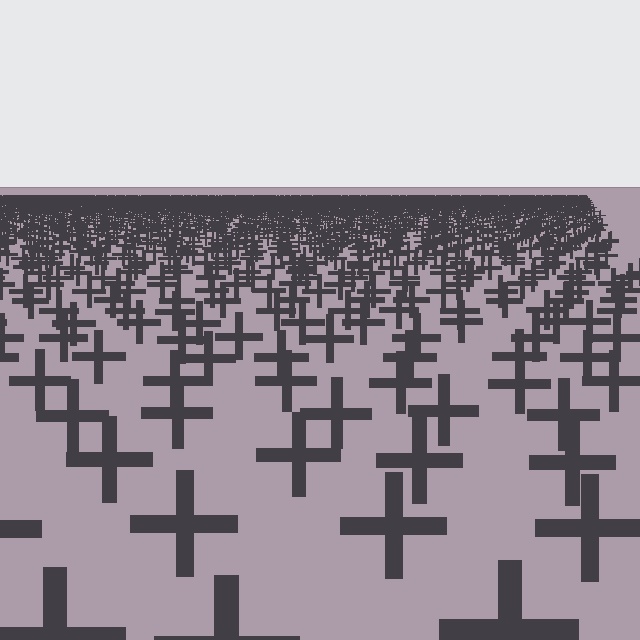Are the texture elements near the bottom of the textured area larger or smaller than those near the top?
Larger. Near the bottom, elements are closer to the viewer and appear at a bigger on-screen size.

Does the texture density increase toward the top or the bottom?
Density increases toward the top.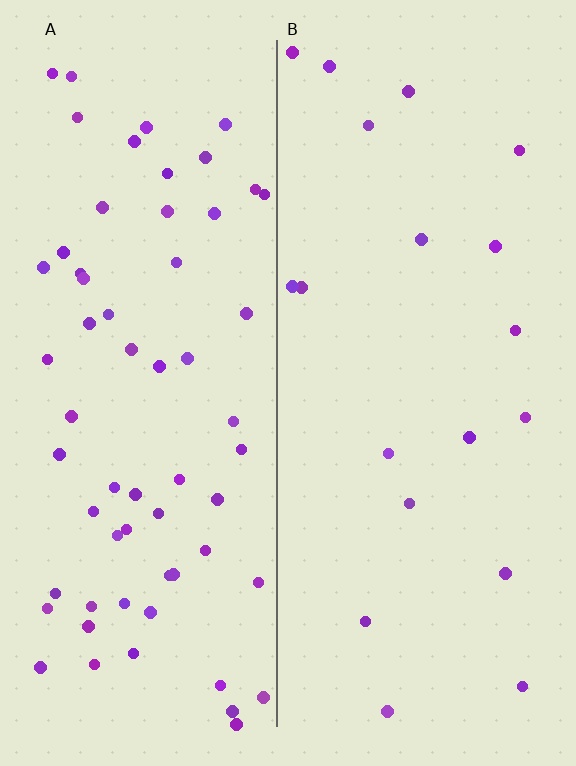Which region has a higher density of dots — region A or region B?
A (the left).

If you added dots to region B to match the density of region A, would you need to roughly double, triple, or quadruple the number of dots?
Approximately triple.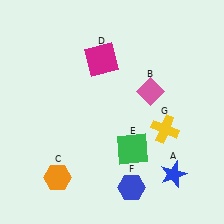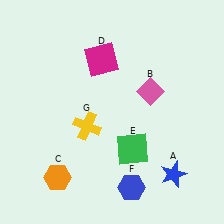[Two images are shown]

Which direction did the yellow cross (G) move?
The yellow cross (G) moved left.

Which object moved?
The yellow cross (G) moved left.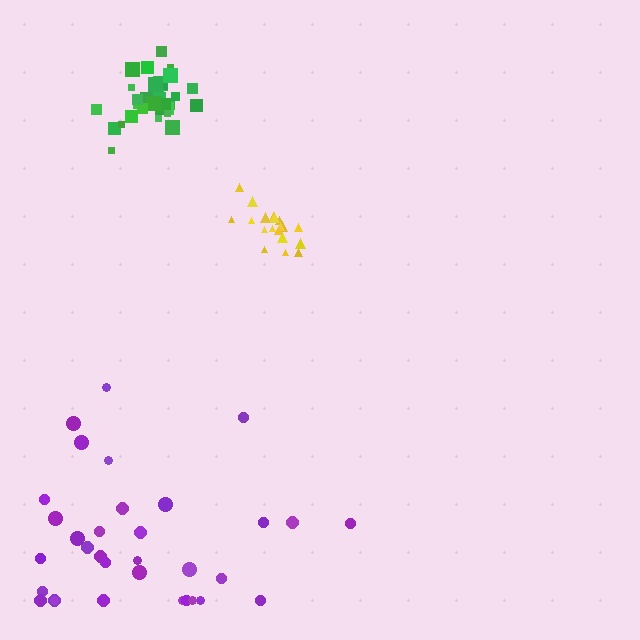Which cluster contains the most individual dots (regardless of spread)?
Green (35).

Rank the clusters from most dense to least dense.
green, yellow, purple.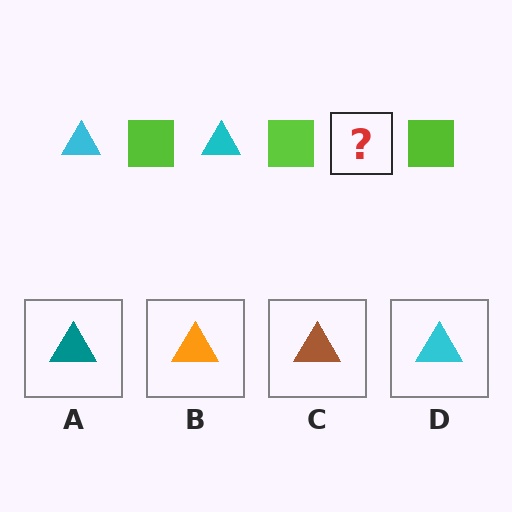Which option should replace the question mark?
Option D.